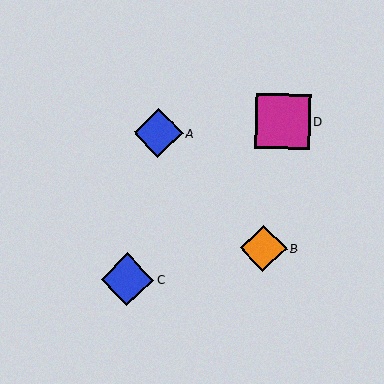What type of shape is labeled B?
Shape B is an orange diamond.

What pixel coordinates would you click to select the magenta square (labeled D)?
Click at (283, 121) to select the magenta square D.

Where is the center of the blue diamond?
The center of the blue diamond is at (127, 279).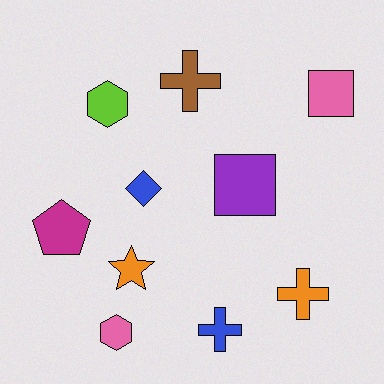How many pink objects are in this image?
There are 2 pink objects.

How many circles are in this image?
There are no circles.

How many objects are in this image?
There are 10 objects.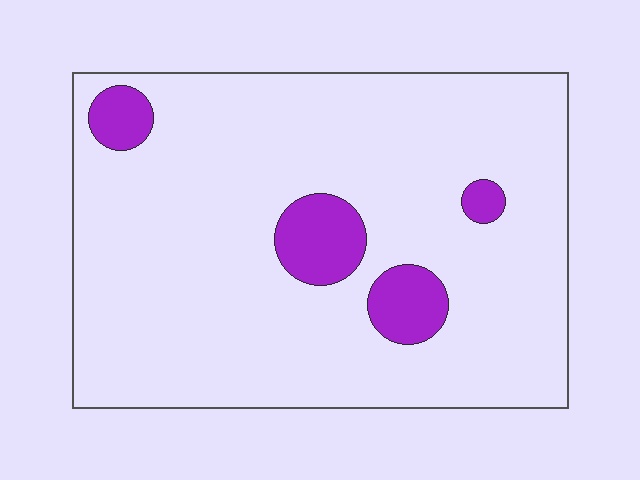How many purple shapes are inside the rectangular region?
4.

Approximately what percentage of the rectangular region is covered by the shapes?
Approximately 10%.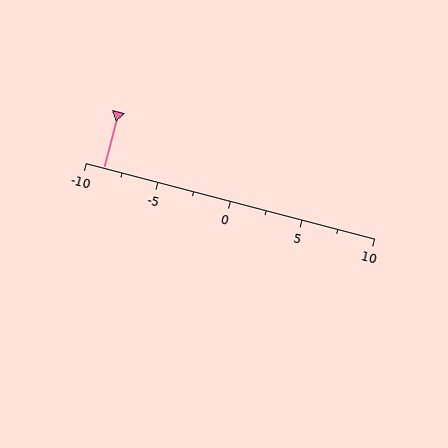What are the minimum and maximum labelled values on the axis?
The axis runs from -10 to 10.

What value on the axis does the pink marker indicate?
The marker indicates approximately -8.8.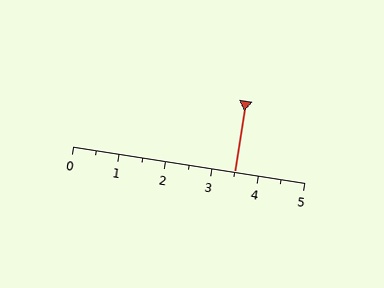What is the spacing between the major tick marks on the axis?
The major ticks are spaced 1 apart.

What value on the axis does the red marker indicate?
The marker indicates approximately 3.5.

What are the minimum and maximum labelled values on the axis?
The axis runs from 0 to 5.